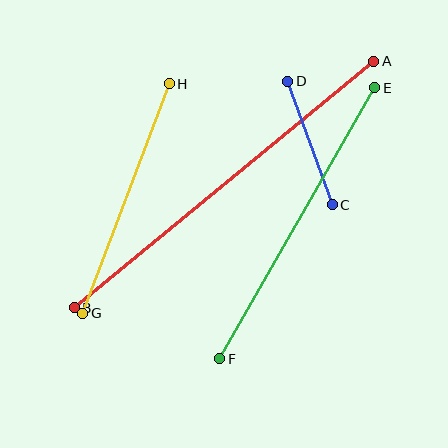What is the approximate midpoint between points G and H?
The midpoint is at approximately (126, 199) pixels.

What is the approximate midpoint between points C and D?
The midpoint is at approximately (310, 143) pixels.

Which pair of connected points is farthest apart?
Points A and B are farthest apart.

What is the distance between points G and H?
The distance is approximately 245 pixels.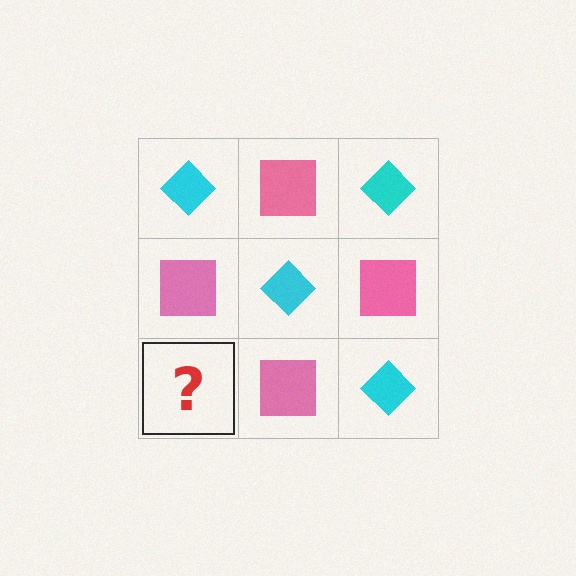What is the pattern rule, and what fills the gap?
The rule is that it alternates cyan diamond and pink square in a checkerboard pattern. The gap should be filled with a cyan diamond.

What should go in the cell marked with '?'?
The missing cell should contain a cyan diamond.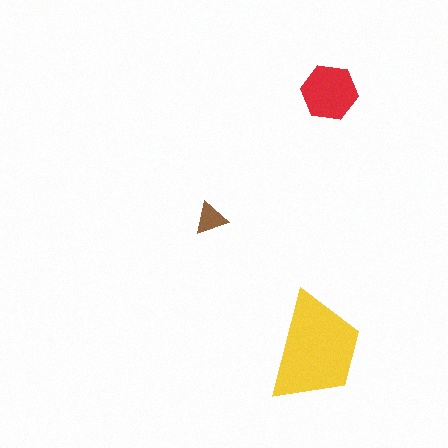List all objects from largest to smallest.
The yellow trapezoid, the red hexagon, the brown triangle.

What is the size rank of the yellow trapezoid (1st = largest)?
1st.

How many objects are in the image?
There are 3 objects in the image.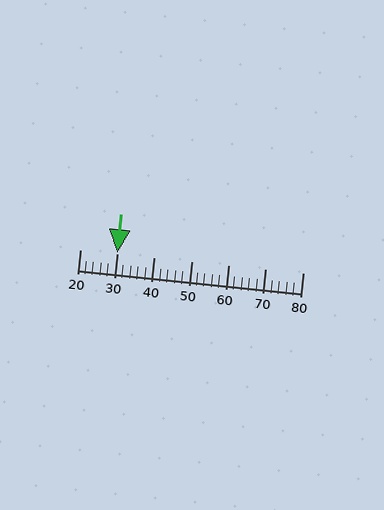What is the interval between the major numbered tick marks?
The major tick marks are spaced 10 units apart.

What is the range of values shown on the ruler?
The ruler shows values from 20 to 80.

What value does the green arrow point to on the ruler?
The green arrow points to approximately 30.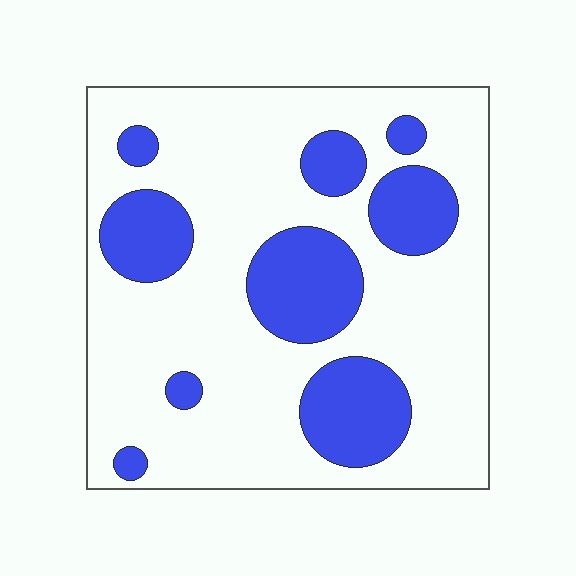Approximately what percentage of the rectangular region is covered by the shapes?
Approximately 25%.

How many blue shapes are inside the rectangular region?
9.